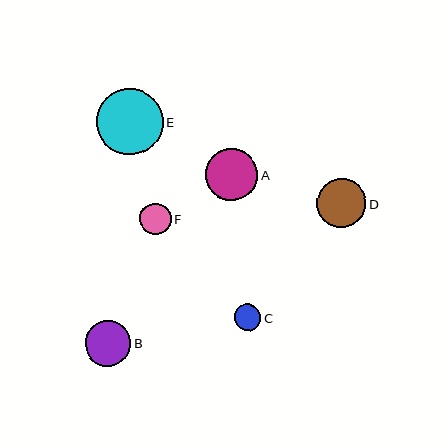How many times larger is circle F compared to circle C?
Circle F is approximately 1.2 times the size of circle C.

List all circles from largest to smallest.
From largest to smallest: E, A, D, B, F, C.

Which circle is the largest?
Circle E is the largest with a size of approximately 66 pixels.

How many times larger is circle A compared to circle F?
Circle A is approximately 1.6 times the size of circle F.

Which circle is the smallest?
Circle C is the smallest with a size of approximately 27 pixels.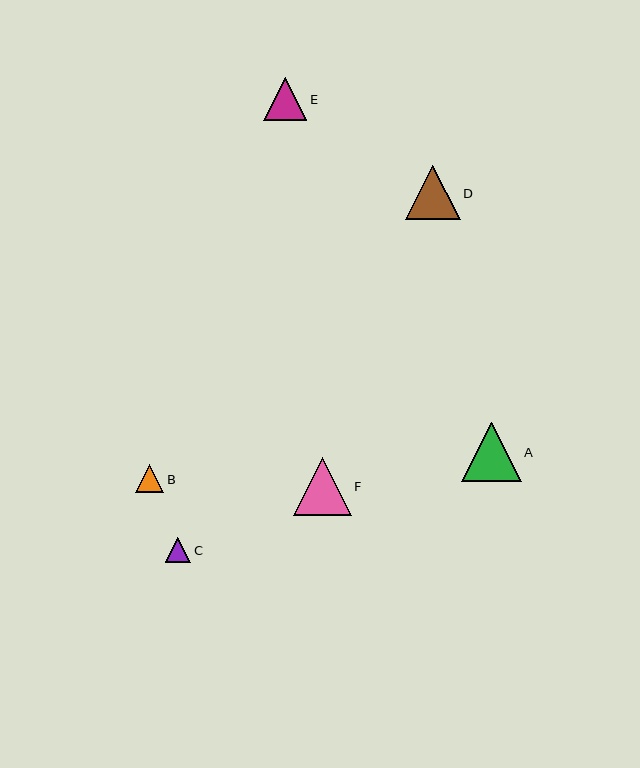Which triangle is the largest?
Triangle A is the largest with a size of approximately 59 pixels.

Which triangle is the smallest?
Triangle C is the smallest with a size of approximately 26 pixels.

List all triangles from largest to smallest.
From largest to smallest: A, F, D, E, B, C.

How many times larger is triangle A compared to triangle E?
Triangle A is approximately 1.4 times the size of triangle E.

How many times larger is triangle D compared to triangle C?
Triangle D is approximately 2.1 times the size of triangle C.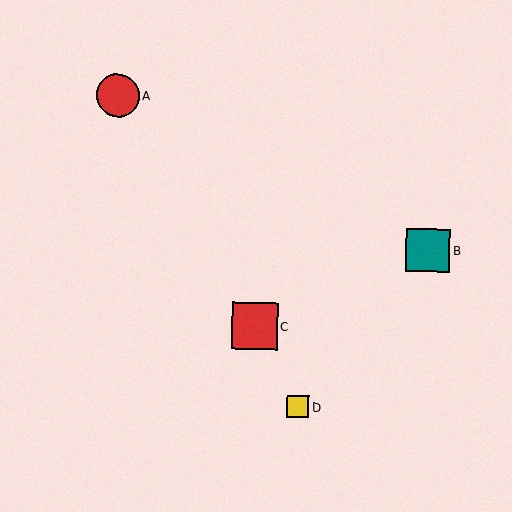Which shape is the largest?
The red square (labeled C) is the largest.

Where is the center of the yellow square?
The center of the yellow square is at (298, 407).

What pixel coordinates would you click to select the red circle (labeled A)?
Click at (118, 96) to select the red circle A.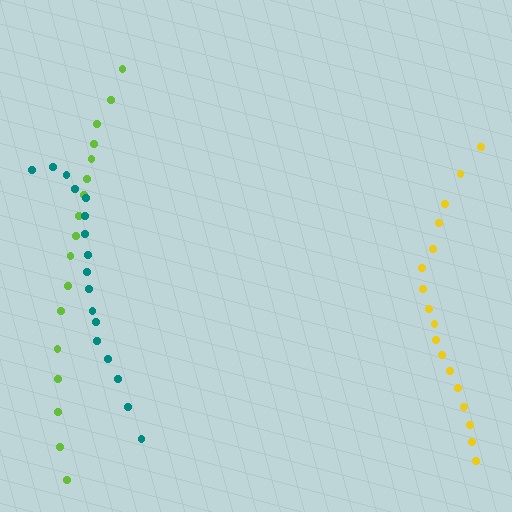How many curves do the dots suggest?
There are 3 distinct paths.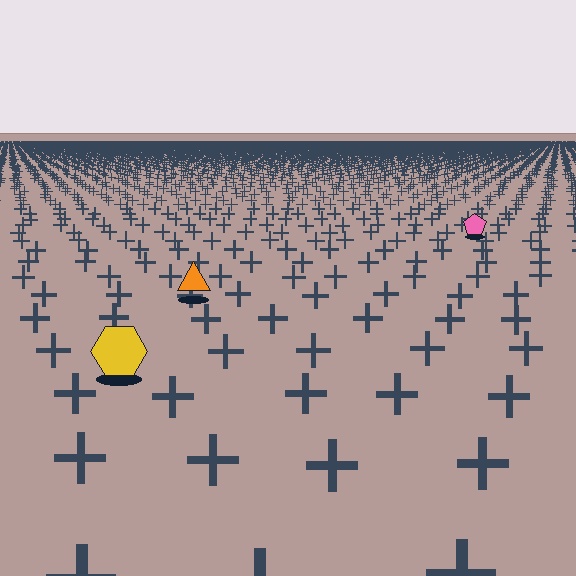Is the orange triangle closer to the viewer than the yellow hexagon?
No. The yellow hexagon is closer — you can tell from the texture gradient: the ground texture is coarser near it.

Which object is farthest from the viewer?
The pink pentagon is farthest from the viewer. It appears smaller and the ground texture around it is denser.